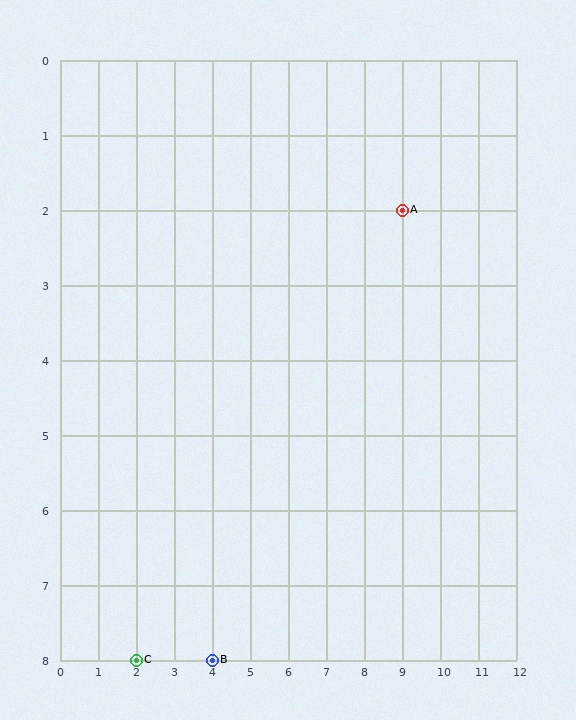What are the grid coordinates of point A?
Point A is at grid coordinates (9, 2).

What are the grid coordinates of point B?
Point B is at grid coordinates (4, 8).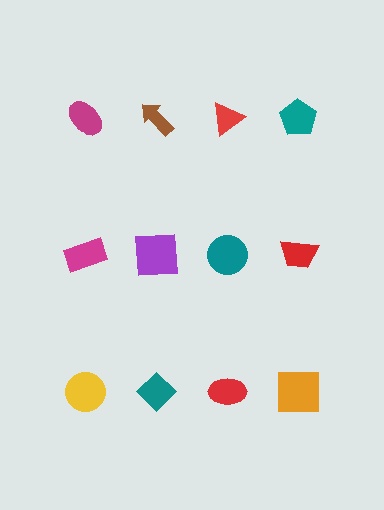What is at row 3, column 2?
A teal diamond.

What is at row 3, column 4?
An orange square.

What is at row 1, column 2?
A brown arrow.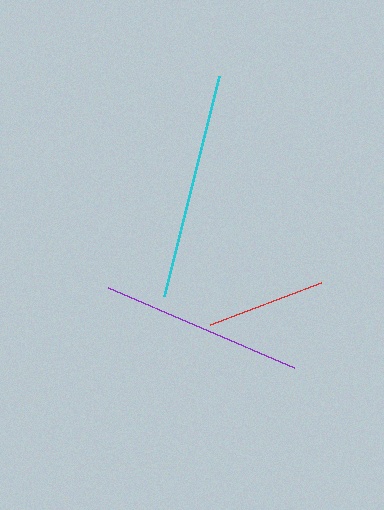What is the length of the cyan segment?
The cyan segment is approximately 227 pixels long.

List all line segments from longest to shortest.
From longest to shortest: cyan, purple, red.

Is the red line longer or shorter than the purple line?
The purple line is longer than the red line.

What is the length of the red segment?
The red segment is approximately 118 pixels long.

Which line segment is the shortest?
The red line is the shortest at approximately 118 pixels.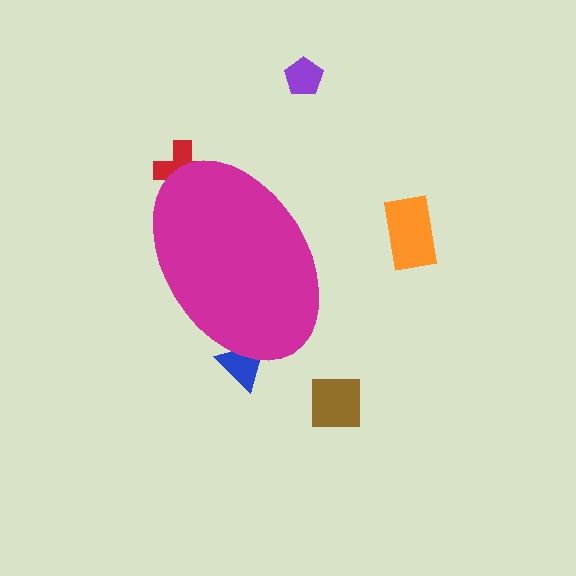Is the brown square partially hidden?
No, the brown square is fully visible.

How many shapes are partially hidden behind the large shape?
2 shapes are partially hidden.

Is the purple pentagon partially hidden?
No, the purple pentagon is fully visible.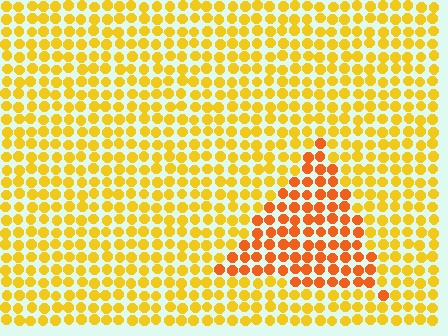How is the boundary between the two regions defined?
The boundary is defined purely by a slight shift in hue (about 30 degrees). Spacing, size, and orientation are identical on both sides.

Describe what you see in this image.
The image is filled with small yellow elements in a uniform arrangement. A triangle-shaped region is visible where the elements are tinted to a slightly different hue, forming a subtle color boundary.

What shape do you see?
I see a triangle.